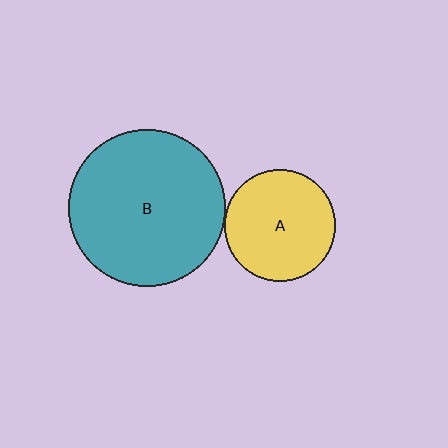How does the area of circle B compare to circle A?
Approximately 2.0 times.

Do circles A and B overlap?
Yes.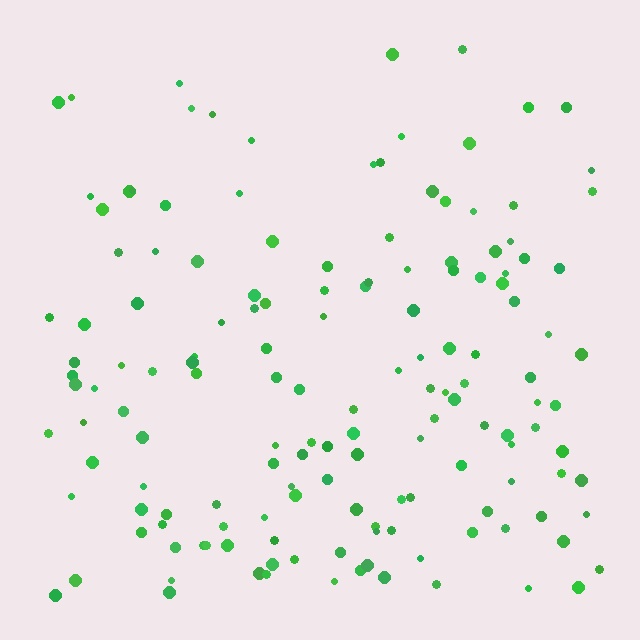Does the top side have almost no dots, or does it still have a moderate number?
Still a moderate number, just noticeably fewer than the bottom.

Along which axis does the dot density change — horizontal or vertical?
Vertical.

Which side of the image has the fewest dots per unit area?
The top.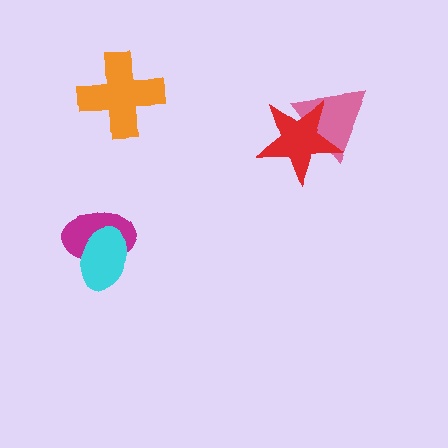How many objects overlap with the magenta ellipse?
1 object overlaps with the magenta ellipse.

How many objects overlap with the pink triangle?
1 object overlaps with the pink triangle.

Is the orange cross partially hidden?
No, no other shape covers it.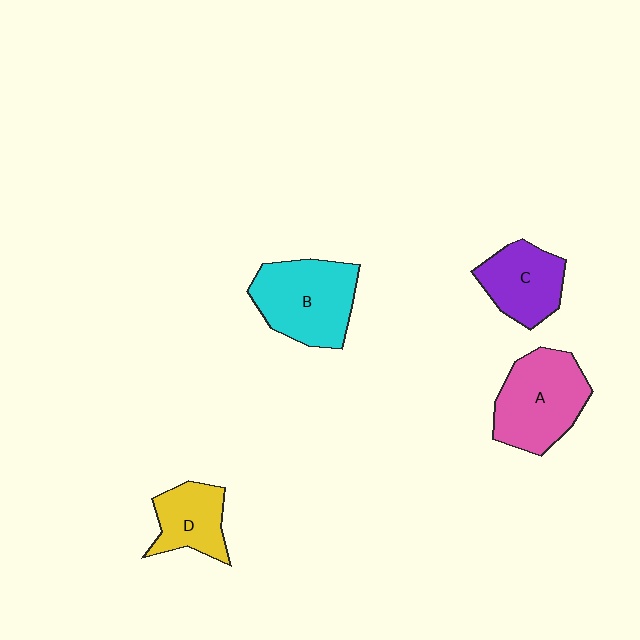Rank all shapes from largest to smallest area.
From largest to smallest: B (cyan), A (pink), C (purple), D (yellow).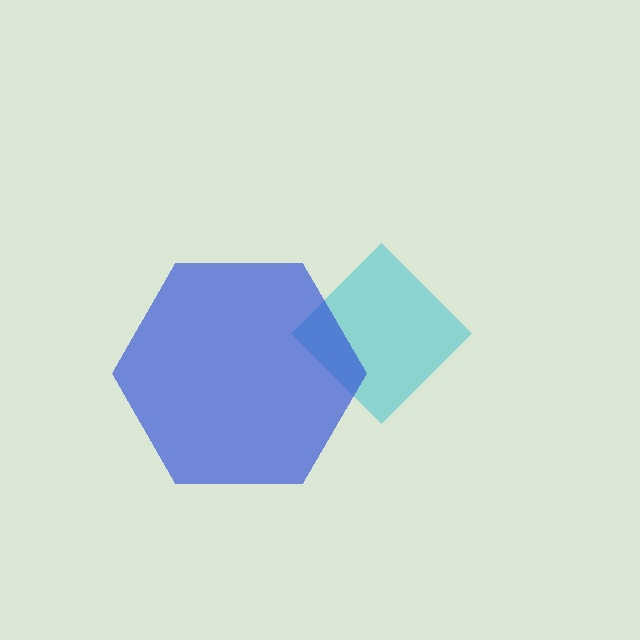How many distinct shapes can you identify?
There are 2 distinct shapes: a cyan diamond, a blue hexagon.